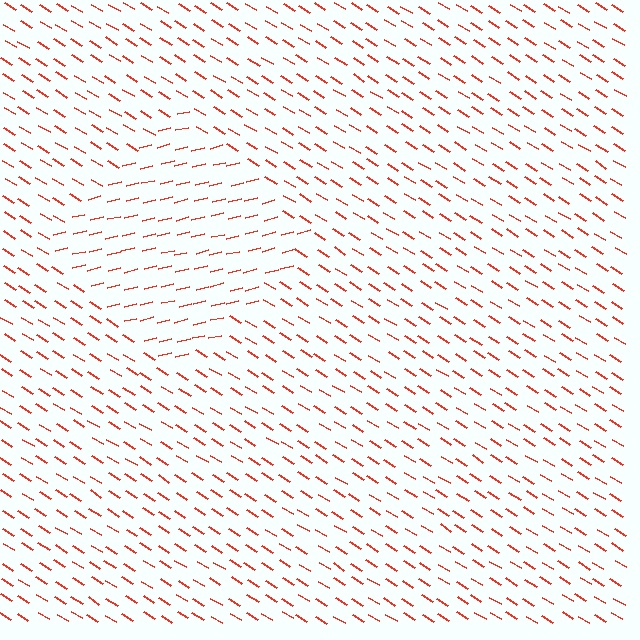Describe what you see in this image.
The image is filled with small red line segments. A diamond region in the image has lines oriented differently from the surrounding lines, creating a visible texture boundary.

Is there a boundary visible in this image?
Yes, there is a texture boundary formed by a change in line orientation.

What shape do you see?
I see a diamond.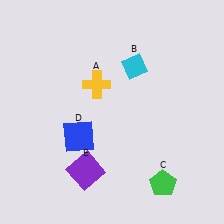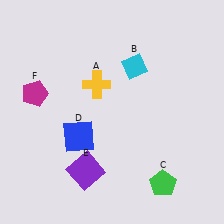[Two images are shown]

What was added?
A magenta pentagon (F) was added in Image 2.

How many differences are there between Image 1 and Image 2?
There is 1 difference between the two images.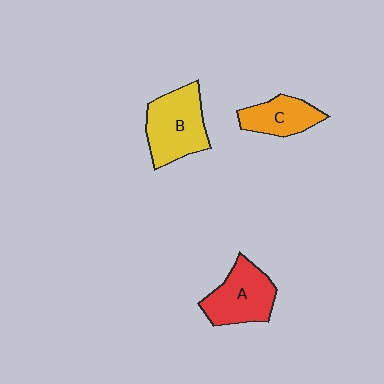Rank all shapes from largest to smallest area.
From largest to smallest: B (yellow), A (red), C (orange).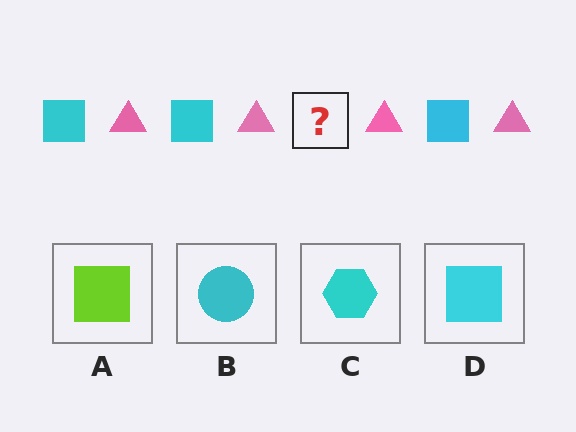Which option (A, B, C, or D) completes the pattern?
D.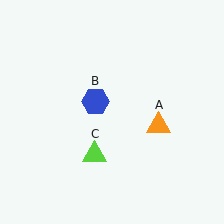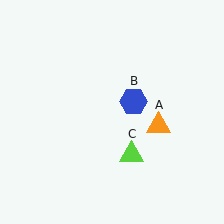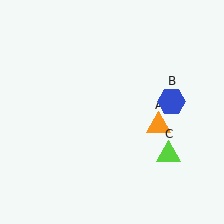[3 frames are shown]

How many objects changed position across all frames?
2 objects changed position: blue hexagon (object B), lime triangle (object C).